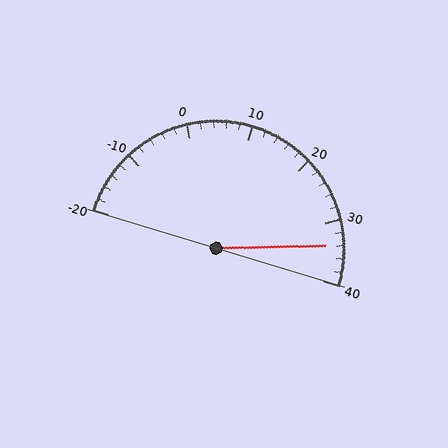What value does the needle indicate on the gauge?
The needle indicates approximately 34.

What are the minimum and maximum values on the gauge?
The gauge ranges from -20 to 40.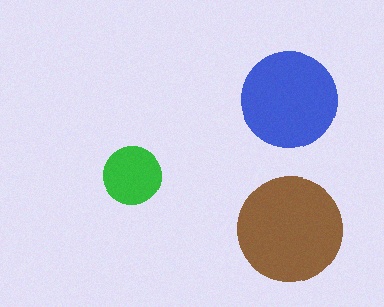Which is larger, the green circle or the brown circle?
The brown one.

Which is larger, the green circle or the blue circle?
The blue one.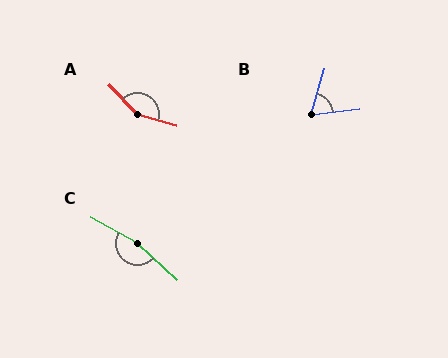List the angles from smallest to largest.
B (67°), A (149°), C (167°).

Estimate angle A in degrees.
Approximately 149 degrees.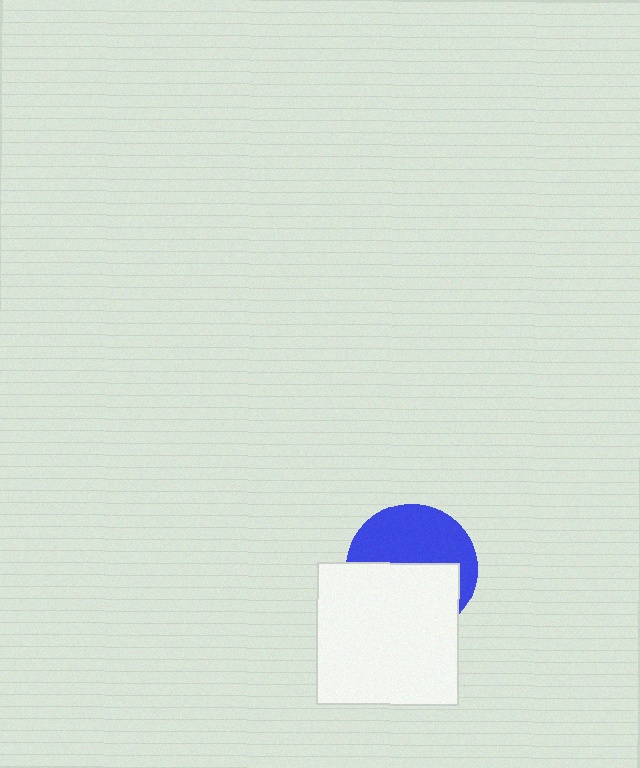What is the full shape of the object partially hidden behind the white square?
The partially hidden object is a blue circle.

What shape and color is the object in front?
The object in front is a white square.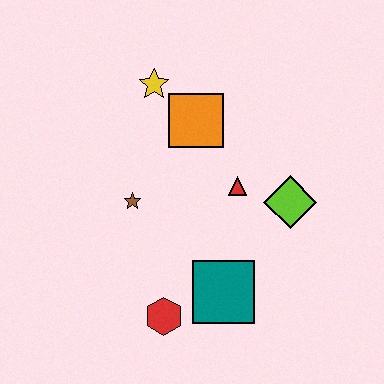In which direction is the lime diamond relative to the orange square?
The lime diamond is to the right of the orange square.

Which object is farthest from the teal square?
The yellow star is farthest from the teal square.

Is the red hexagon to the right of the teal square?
No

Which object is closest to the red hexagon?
The teal square is closest to the red hexagon.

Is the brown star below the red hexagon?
No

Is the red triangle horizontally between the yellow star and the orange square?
No